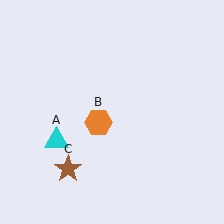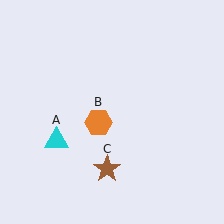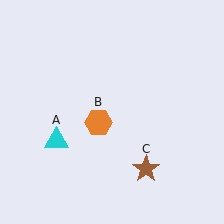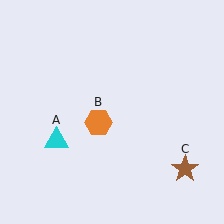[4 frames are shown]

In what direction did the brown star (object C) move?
The brown star (object C) moved right.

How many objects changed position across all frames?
1 object changed position: brown star (object C).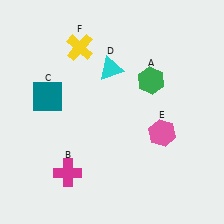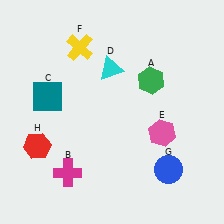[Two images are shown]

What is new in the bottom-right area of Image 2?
A blue circle (G) was added in the bottom-right area of Image 2.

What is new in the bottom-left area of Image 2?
A red hexagon (H) was added in the bottom-left area of Image 2.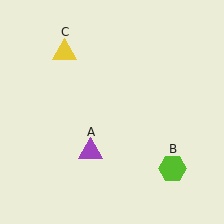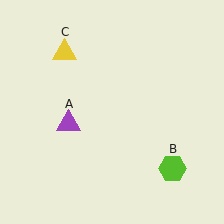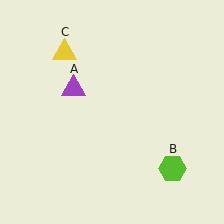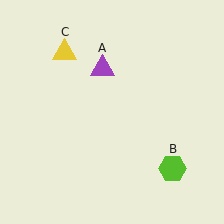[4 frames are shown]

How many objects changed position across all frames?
1 object changed position: purple triangle (object A).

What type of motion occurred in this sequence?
The purple triangle (object A) rotated clockwise around the center of the scene.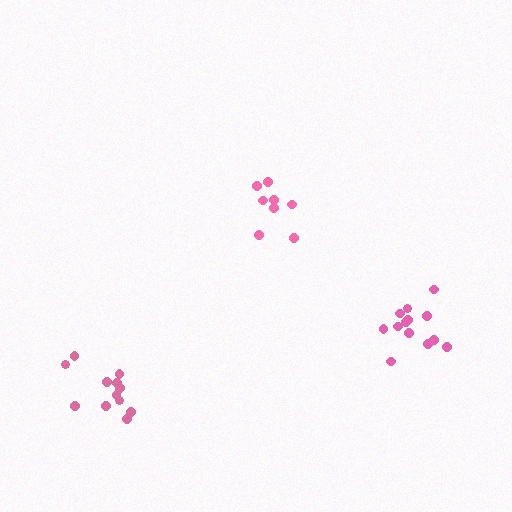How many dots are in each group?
Group 1: 8 dots, Group 2: 13 dots, Group 3: 12 dots (33 total).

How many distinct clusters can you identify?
There are 3 distinct clusters.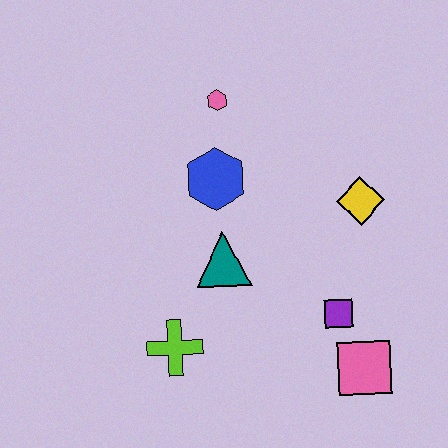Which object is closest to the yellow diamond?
The purple square is closest to the yellow diamond.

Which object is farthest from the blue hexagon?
The pink square is farthest from the blue hexagon.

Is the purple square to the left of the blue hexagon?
No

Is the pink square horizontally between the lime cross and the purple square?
No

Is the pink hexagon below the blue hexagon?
No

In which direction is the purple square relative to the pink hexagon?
The purple square is below the pink hexagon.